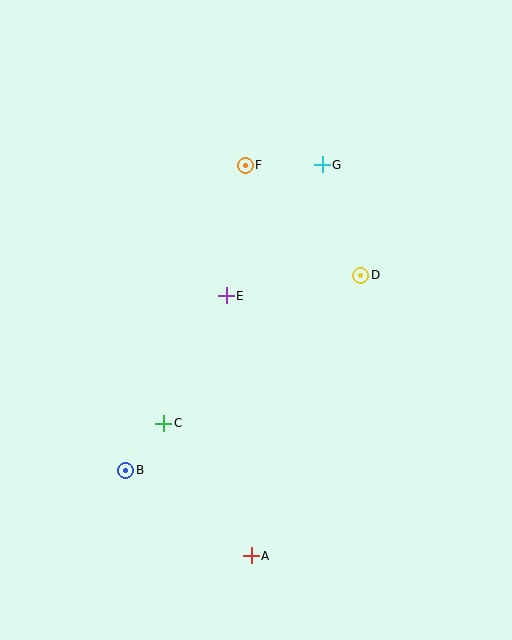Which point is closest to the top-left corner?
Point F is closest to the top-left corner.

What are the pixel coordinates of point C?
Point C is at (164, 423).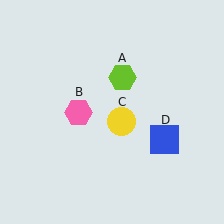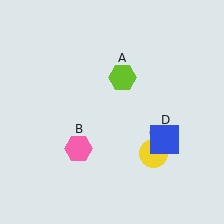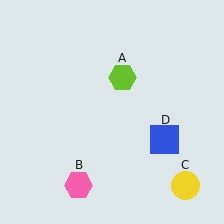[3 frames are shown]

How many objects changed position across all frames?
2 objects changed position: pink hexagon (object B), yellow circle (object C).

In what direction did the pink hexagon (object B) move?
The pink hexagon (object B) moved down.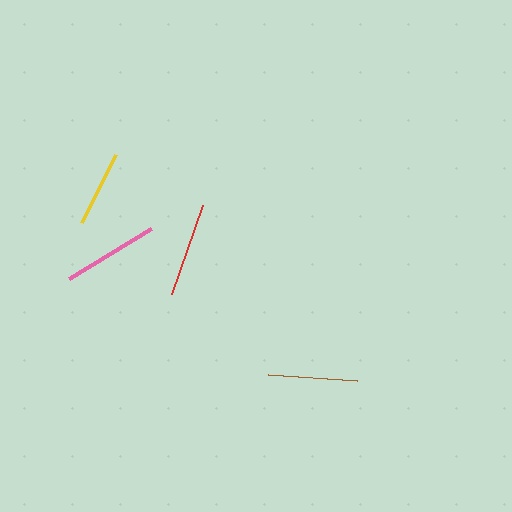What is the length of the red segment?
The red segment is approximately 94 pixels long.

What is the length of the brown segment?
The brown segment is approximately 90 pixels long.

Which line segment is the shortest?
The yellow line is the shortest at approximately 76 pixels.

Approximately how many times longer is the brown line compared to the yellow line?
The brown line is approximately 1.2 times the length of the yellow line.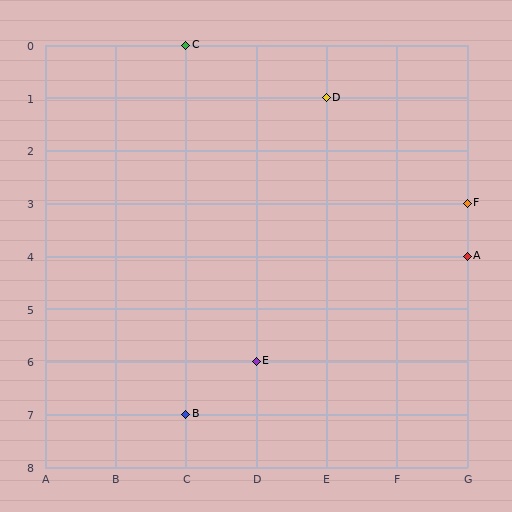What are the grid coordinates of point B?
Point B is at grid coordinates (C, 7).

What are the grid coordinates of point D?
Point D is at grid coordinates (E, 1).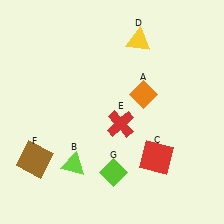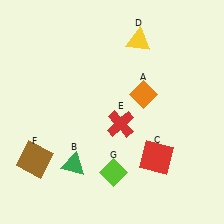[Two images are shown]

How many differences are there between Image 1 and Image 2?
There is 1 difference between the two images.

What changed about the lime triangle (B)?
In Image 1, B is lime. In Image 2, it changed to green.